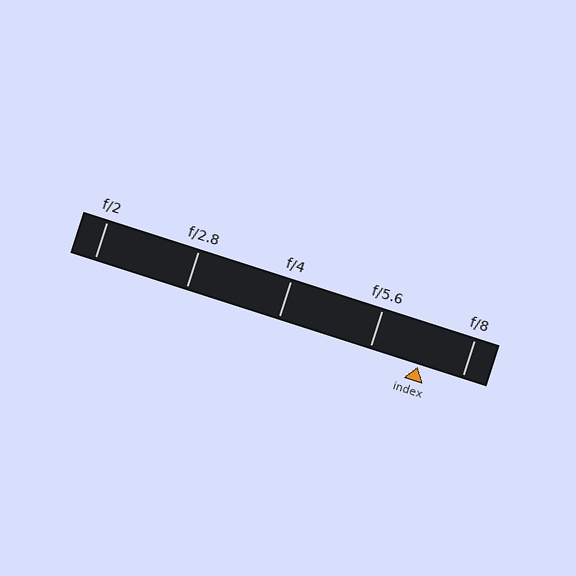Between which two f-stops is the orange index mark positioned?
The index mark is between f/5.6 and f/8.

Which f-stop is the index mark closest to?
The index mark is closest to f/8.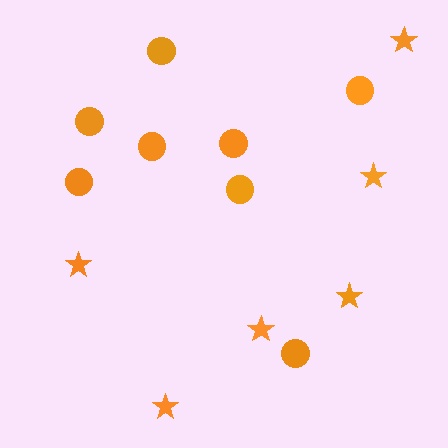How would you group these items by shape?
There are 2 groups: one group of circles (8) and one group of stars (6).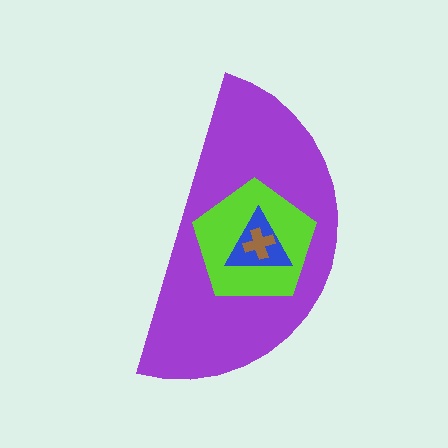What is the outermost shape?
The purple semicircle.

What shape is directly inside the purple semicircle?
The lime pentagon.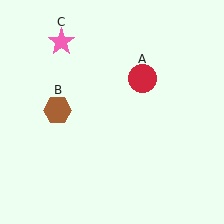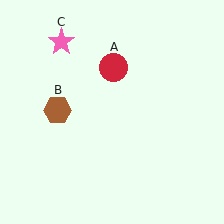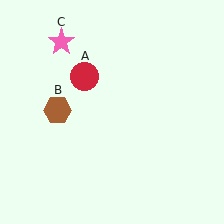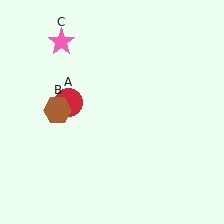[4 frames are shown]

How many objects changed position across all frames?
1 object changed position: red circle (object A).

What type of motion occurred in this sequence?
The red circle (object A) rotated counterclockwise around the center of the scene.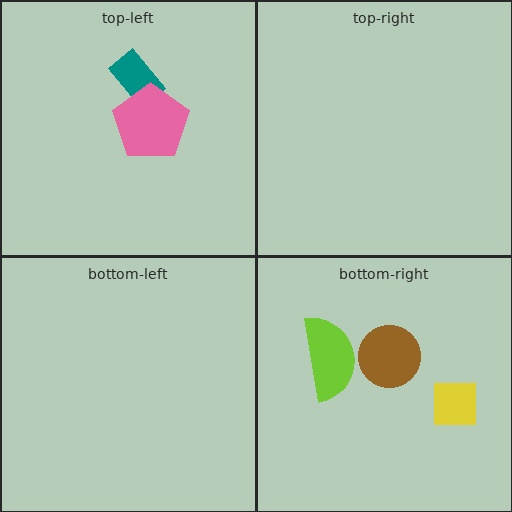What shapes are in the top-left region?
The teal rectangle, the pink pentagon.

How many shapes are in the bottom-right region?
3.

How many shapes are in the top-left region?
2.